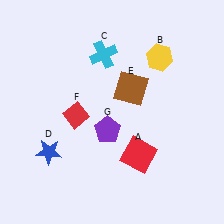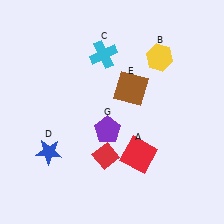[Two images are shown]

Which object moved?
The red diamond (F) moved down.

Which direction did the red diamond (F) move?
The red diamond (F) moved down.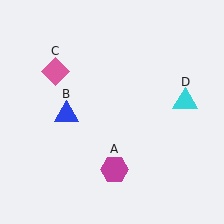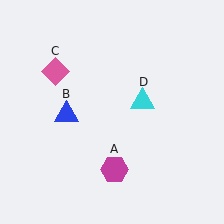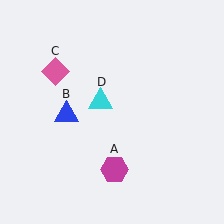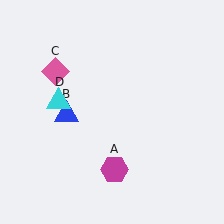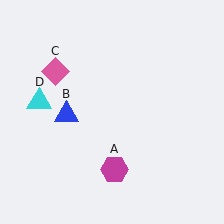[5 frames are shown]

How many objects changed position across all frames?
1 object changed position: cyan triangle (object D).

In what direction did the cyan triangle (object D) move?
The cyan triangle (object D) moved left.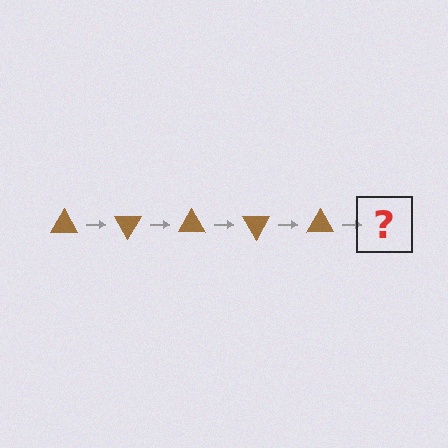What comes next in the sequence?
The next element should be a brown triangle rotated 300 degrees.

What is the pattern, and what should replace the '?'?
The pattern is that the triangle rotates 60 degrees each step. The '?' should be a brown triangle rotated 300 degrees.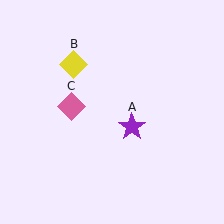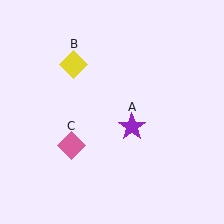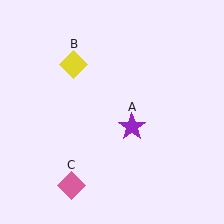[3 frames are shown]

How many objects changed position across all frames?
1 object changed position: pink diamond (object C).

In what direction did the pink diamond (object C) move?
The pink diamond (object C) moved down.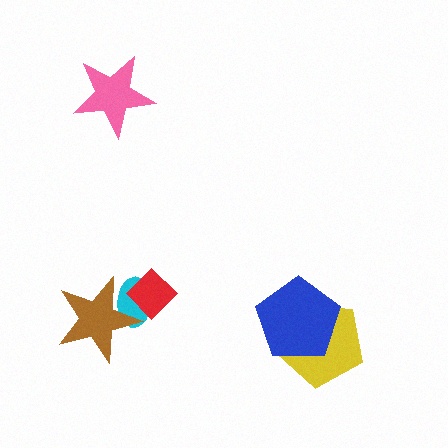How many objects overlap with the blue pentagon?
1 object overlaps with the blue pentagon.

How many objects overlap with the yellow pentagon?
1 object overlaps with the yellow pentagon.